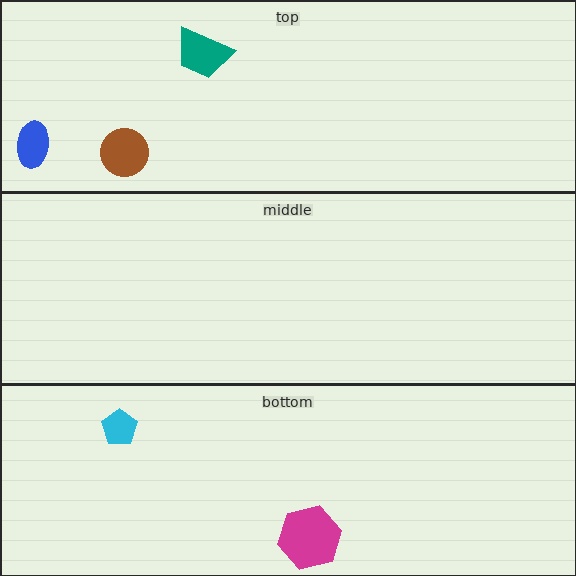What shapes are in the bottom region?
The magenta hexagon, the cyan pentagon.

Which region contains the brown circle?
The top region.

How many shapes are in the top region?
3.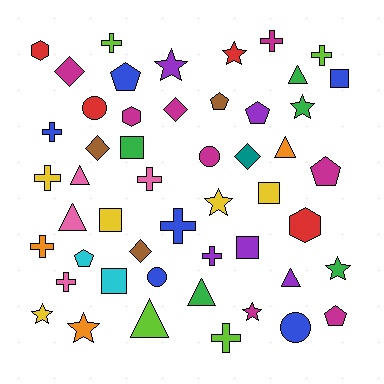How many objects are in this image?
There are 50 objects.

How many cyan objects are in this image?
There are 2 cyan objects.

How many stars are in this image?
There are 8 stars.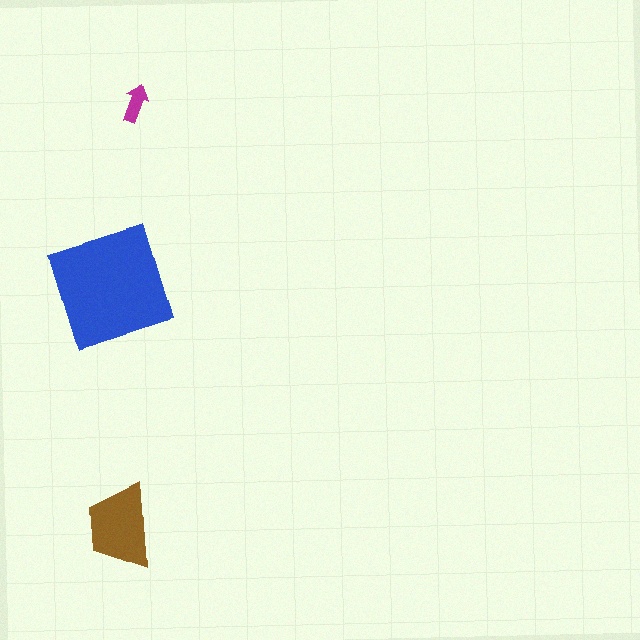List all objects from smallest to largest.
The magenta arrow, the brown trapezoid, the blue square.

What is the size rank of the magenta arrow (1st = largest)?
3rd.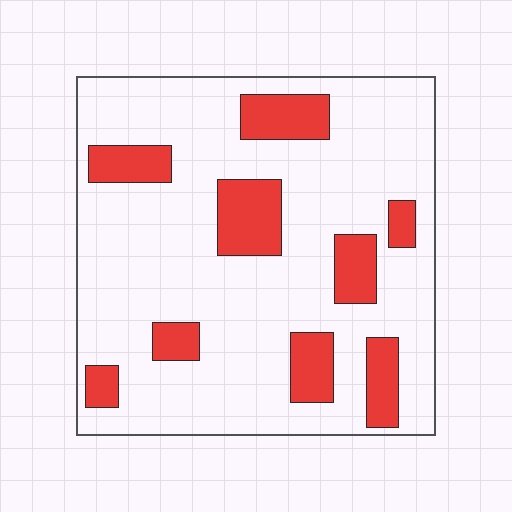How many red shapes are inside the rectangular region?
9.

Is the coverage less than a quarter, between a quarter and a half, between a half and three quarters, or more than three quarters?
Less than a quarter.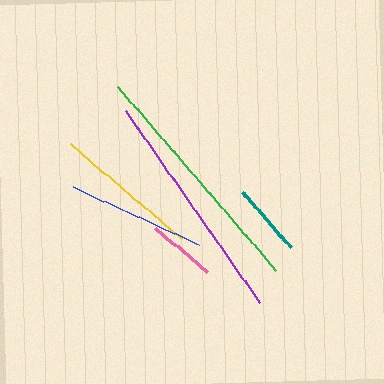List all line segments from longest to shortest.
From longest to shortest: green, purple, yellow, blue, teal, pink.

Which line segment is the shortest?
The pink line is the shortest at approximately 68 pixels.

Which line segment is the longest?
The green line is the longest at approximately 242 pixels.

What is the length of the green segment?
The green segment is approximately 242 pixels long.